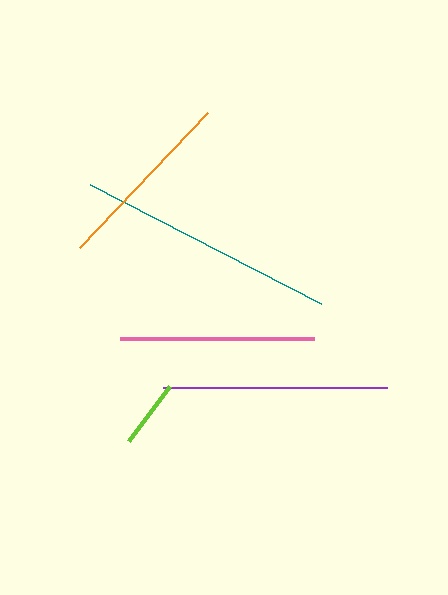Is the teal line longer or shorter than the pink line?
The teal line is longer than the pink line.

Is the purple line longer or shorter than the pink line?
The purple line is longer than the pink line.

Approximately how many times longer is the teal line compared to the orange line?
The teal line is approximately 1.4 times the length of the orange line.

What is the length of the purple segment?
The purple segment is approximately 224 pixels long.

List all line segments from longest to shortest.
From longest to shortest: teal, purple, pink, orange, lime.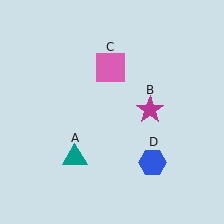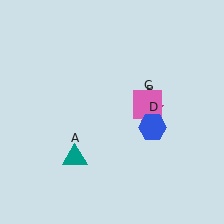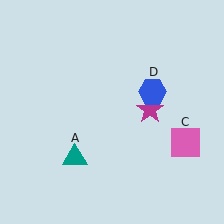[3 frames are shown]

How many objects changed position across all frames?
2 objects changed position: pink square (object C), blue hexagon (object D).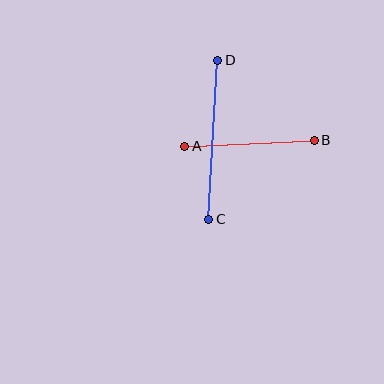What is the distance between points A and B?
The distance is approximately 130 pixels.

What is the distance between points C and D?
The distance is approximately 159 pixels.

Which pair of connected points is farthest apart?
Points C and D are farthest apart.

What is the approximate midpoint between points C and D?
The midpoint is at approximately (213, 140) pixels.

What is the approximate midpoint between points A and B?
The midpoint is at approximately (249, 143) pixels.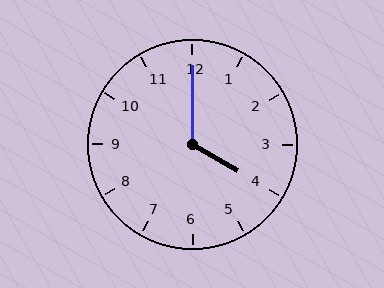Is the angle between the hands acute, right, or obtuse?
It is obtuse.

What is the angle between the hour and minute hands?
Approximately 120 degrees.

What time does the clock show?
4:00.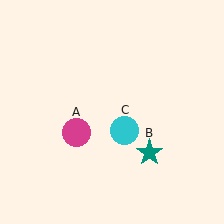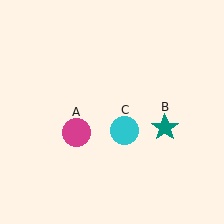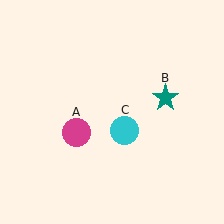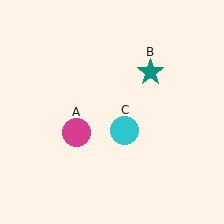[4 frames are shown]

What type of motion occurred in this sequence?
The teal star (object B) rotated counterclockwise around the center of the scene.